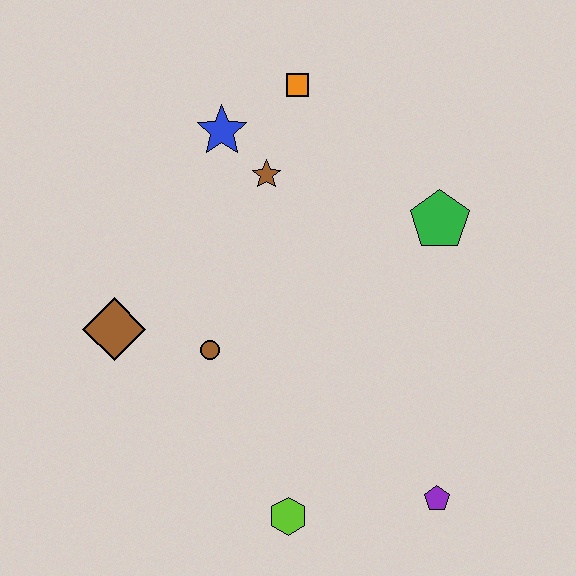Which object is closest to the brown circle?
The brown diamond is closest to the brown circle.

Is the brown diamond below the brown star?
Yes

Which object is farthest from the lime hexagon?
The orange square is farthest from the lime hexagon.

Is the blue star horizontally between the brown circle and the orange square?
Yes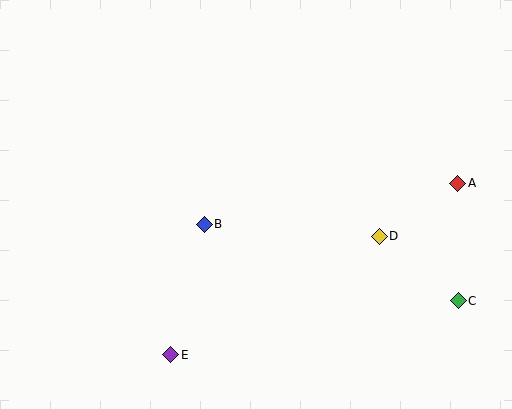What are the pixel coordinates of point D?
Point D is at (379, 236).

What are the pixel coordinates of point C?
Point C is at (458, 301).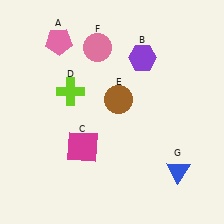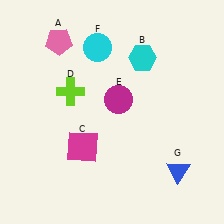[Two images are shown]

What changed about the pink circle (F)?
In Image 1, F is pink. In Image 2, it changed to cyan.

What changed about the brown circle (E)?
In Image 1, E is brown. In Image 2, it changed to magenta.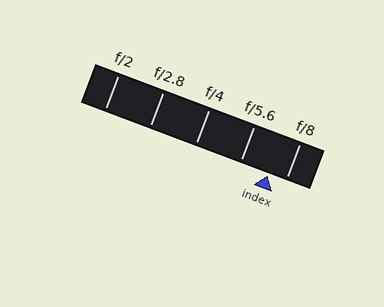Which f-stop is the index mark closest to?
The index mark is closest to f/8.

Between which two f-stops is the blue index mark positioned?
The index mark is between f/5.6 and f/8.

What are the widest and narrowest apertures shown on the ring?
The widest aperture shown is f/2 and the narrowest is f/8.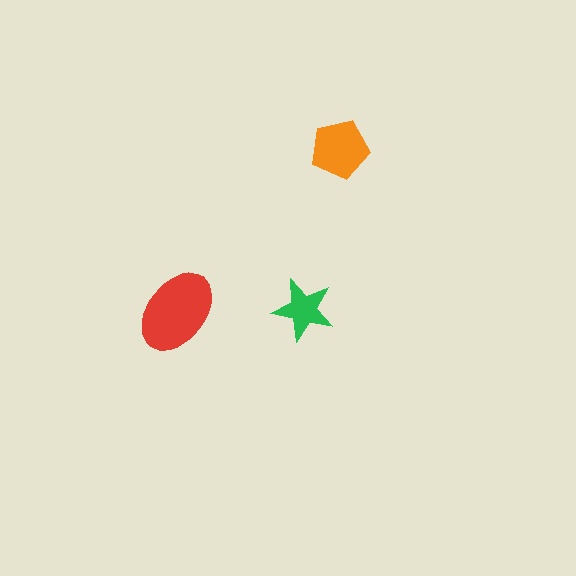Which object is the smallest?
The green star.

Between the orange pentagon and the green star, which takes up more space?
The orange pentagon.